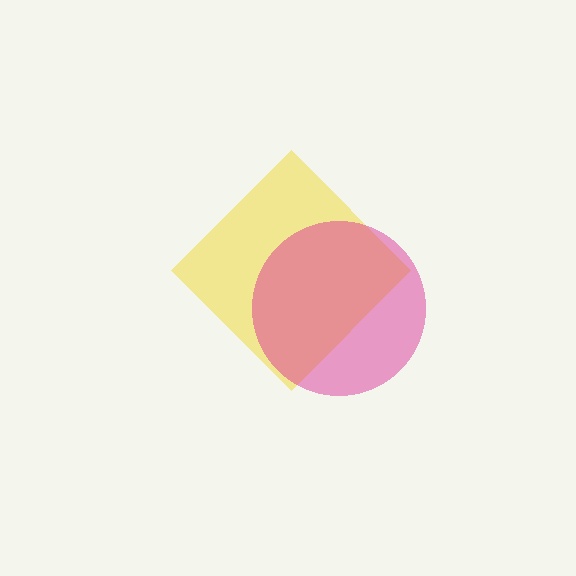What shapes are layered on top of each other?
The layered shapes are: a yellow diamond, a magenta circle.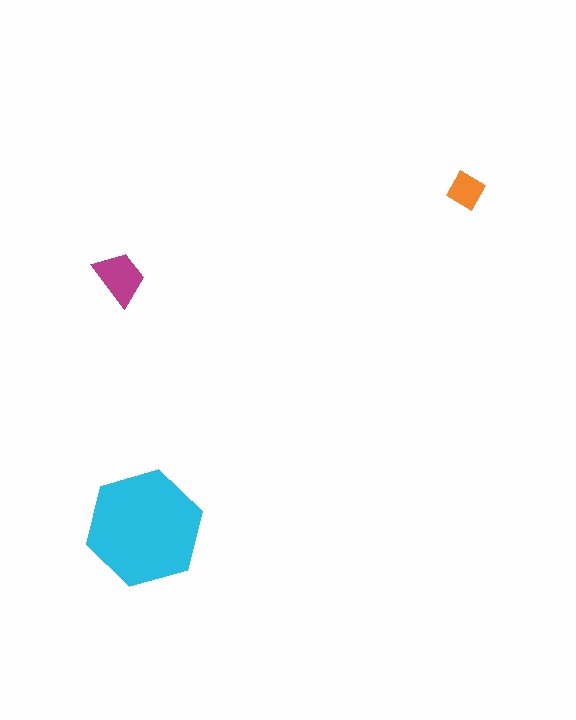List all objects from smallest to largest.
The orange square, the magenta trapezoid, the cyan hexagon.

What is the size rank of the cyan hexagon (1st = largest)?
1st.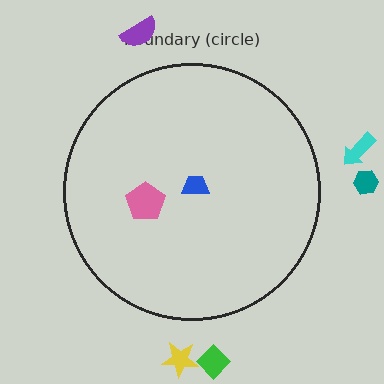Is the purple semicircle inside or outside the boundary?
Outside.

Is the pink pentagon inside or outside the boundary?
Inside.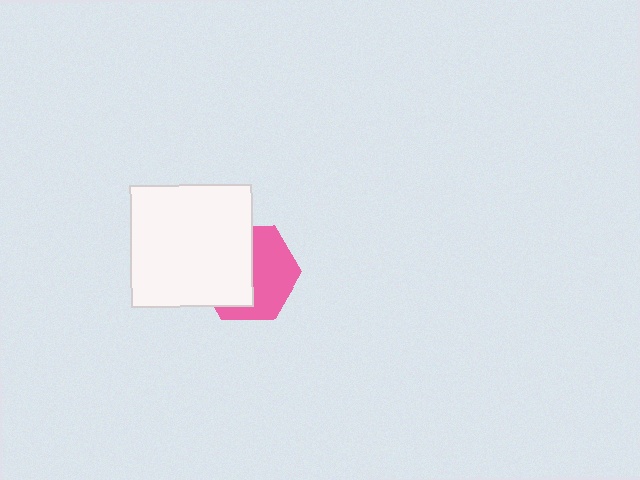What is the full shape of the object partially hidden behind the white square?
The partially hidden object is a pink hexagon.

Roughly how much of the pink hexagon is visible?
About half of it is visible (roughly 49%).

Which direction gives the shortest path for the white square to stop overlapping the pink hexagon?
Moving left gives the shortest separation.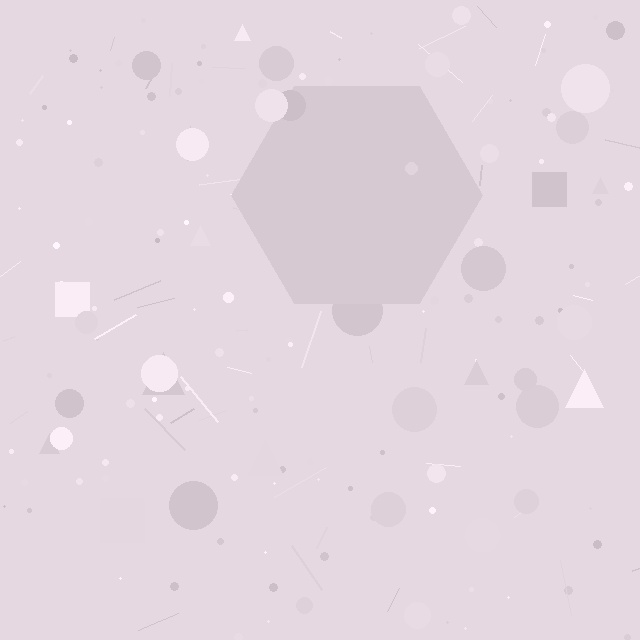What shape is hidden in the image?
A hexagon is hidden in the image.